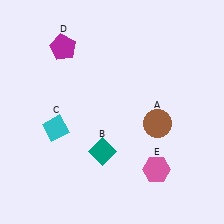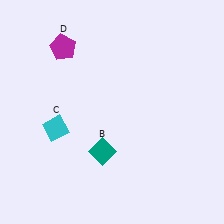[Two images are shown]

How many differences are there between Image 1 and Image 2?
There are 2 differences between the two images.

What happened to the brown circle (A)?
The brown circle (A) was removed in Image 2. It was in the bottom-right area of Image 1.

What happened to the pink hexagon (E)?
The pink hexagon (E) was removed in Image 2. It was in the bottom-right area of Image 1.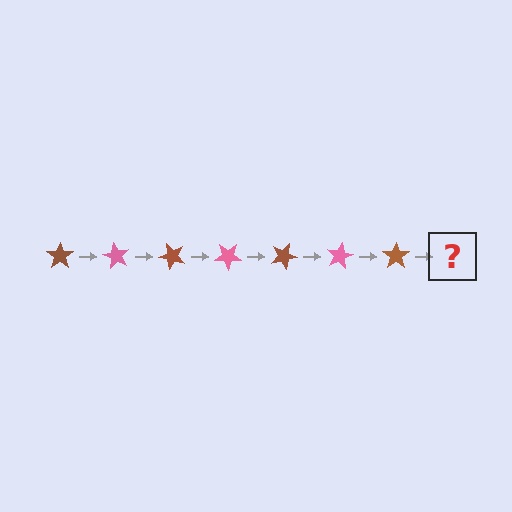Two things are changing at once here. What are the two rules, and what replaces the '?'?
The two rules are that it rotates 60 degrees each step and the color cycles through brown and pink. The '?' should be a pink star, rotated 420 degrees from the start.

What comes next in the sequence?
The next element should be a pink star, rotated 420 degrees from the start.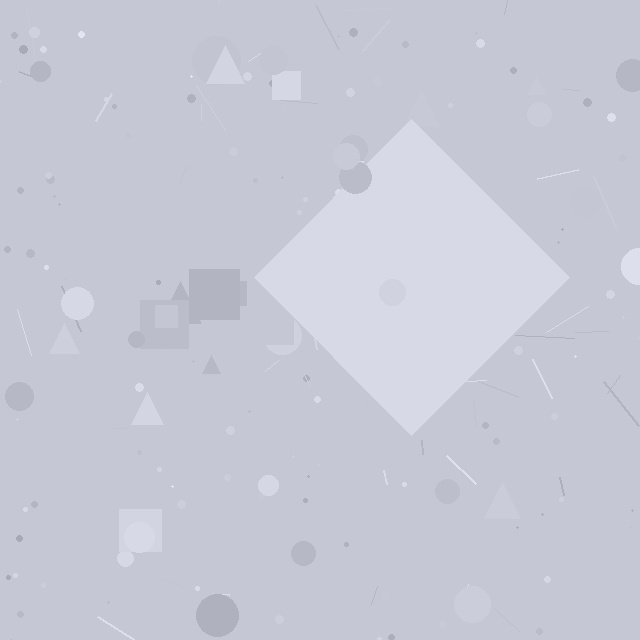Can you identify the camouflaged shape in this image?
The camouflaged shape is a diamond.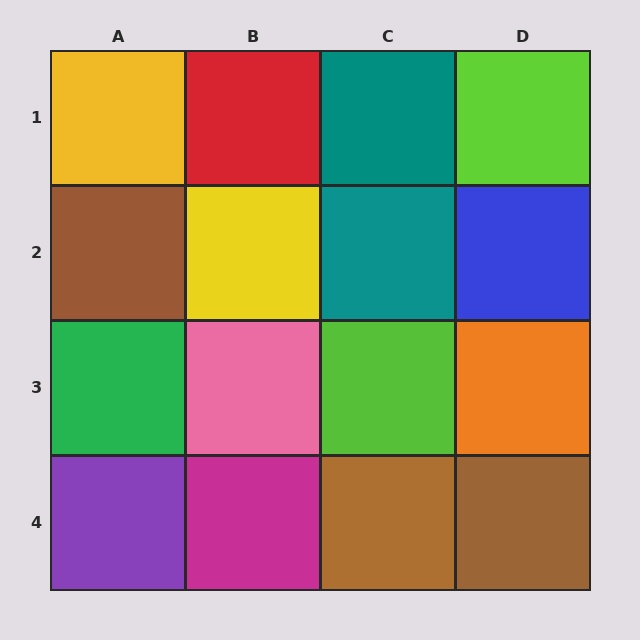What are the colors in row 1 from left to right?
Yellow, red, teal, lime.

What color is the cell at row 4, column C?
Brown.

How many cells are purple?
1 cell is purple.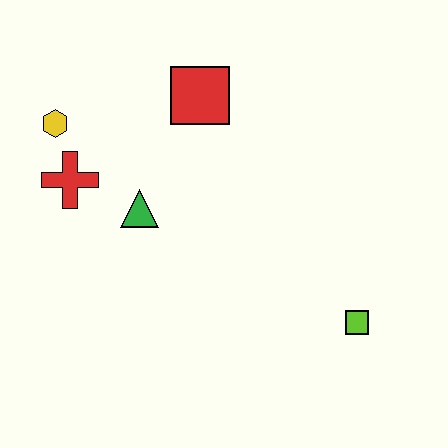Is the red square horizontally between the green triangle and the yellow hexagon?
No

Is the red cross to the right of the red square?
No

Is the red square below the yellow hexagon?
No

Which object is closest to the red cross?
The yellow hexagon is closest to the red cross.